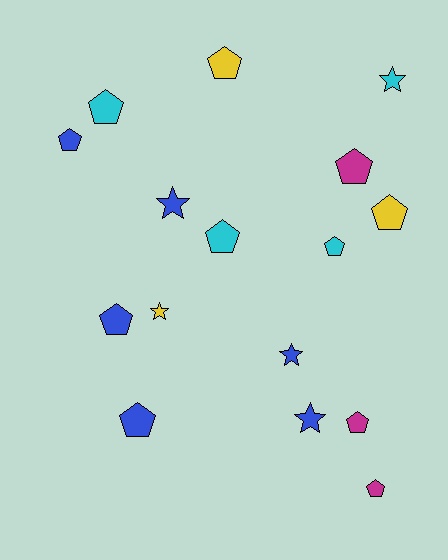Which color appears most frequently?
Blue, with 6 objects.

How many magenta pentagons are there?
There are 3 magenta pentagons.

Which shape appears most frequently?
Pentagon, with 11 objects.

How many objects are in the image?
There are 16 objects.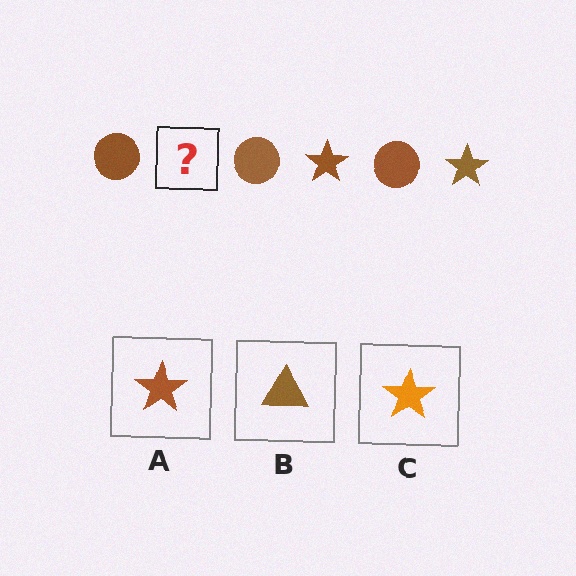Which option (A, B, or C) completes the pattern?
A.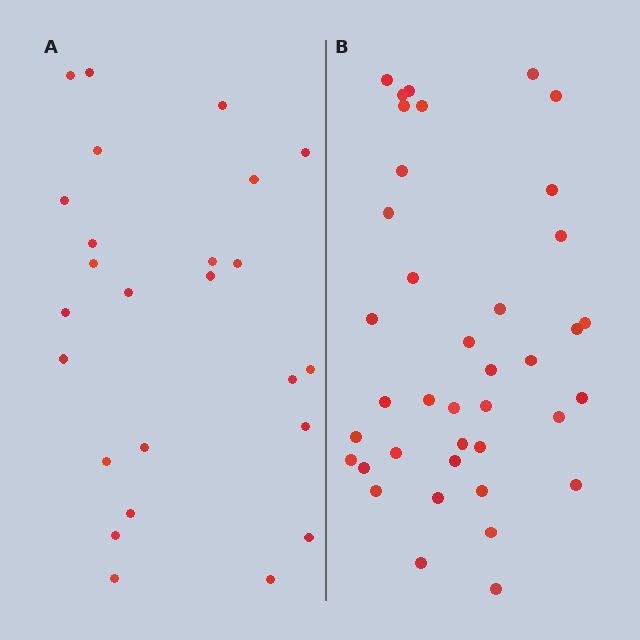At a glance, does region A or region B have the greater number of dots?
Region B (the right region) has more dots.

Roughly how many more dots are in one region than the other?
Region B has approximately 15 more dots than region A.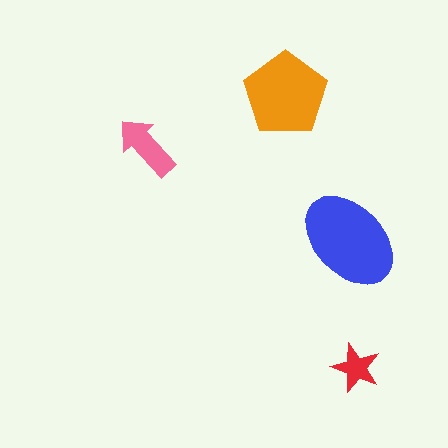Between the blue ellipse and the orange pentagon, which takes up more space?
The blue ellipse.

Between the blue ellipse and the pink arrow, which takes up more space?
The blue ellipse.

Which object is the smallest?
The red star.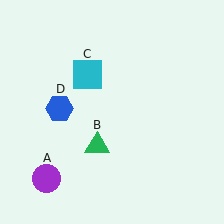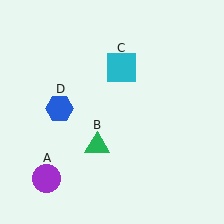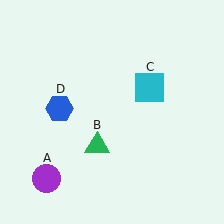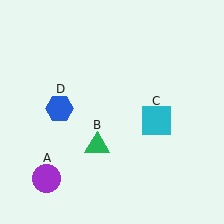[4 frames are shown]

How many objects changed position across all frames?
1 object changed position: cyan square (object C).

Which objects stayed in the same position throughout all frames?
Purple circle (object A) and green triangle (object B) and blue hexagon (object D) remained stationary.